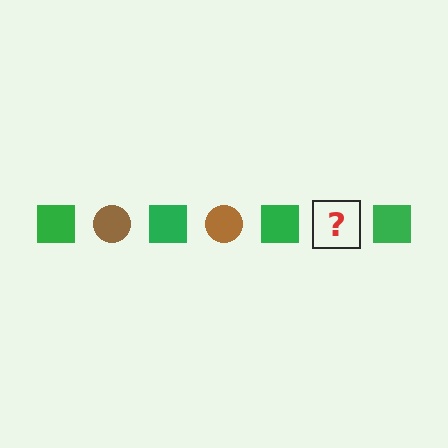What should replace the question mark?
The question mark should be replaced with a brown circle.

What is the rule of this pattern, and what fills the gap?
The rule is that the pattern alternates between green square and brown circle. The gap should be filled with a brown circle.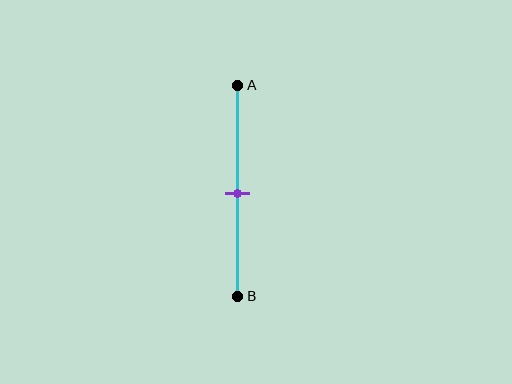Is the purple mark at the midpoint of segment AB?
Yes, the mark is approximately at the midpoint.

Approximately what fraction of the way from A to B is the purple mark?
The purple mark is approximately 50% of the way from A to B.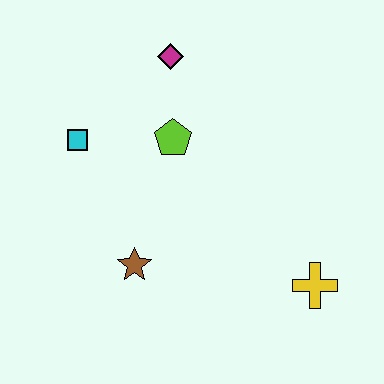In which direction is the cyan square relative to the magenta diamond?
The cyan square is to the left of the magenta diamond.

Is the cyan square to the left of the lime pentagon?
Yes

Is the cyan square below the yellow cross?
No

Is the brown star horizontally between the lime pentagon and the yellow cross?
No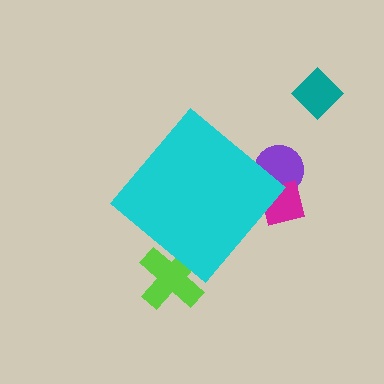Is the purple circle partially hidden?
Yes, the purple circle is partially hidden behind the cyan diamond.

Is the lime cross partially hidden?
Yes, the lime cross is partially hidden behind the cyan diamond.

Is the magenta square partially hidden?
Yes, the magenta square is partially hidden behind the cyan diamond.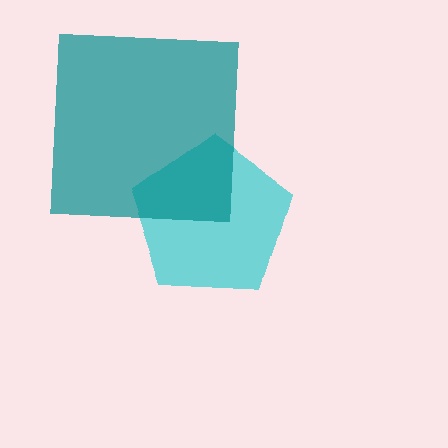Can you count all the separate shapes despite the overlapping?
Yes, there are 2 separate shapes.